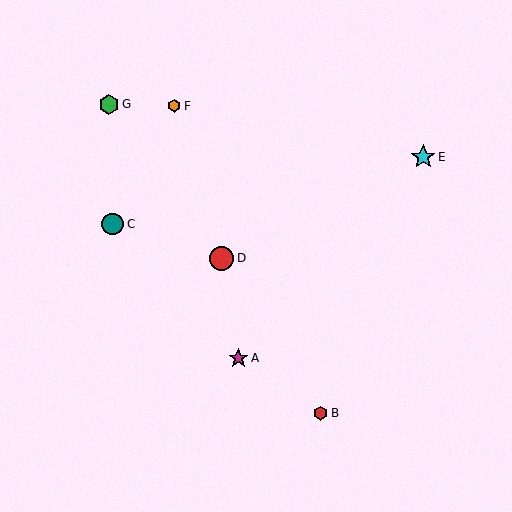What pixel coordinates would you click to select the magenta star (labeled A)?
Click at (238, 358) to select the magenta star A.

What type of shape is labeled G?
Shape G is a green hexagon.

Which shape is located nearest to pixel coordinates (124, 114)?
The green hexagon (labeled G) at (109, 104) is nearest to that location.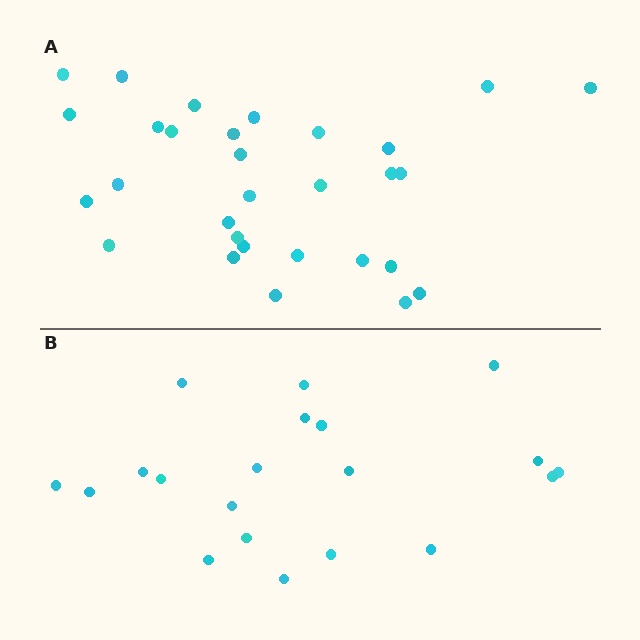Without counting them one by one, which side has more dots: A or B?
Region A (the top region) has more dots.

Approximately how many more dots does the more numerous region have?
Region A has roughly 10 or so more dots than region B.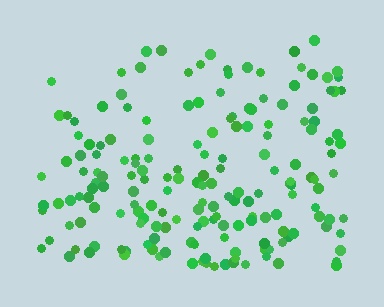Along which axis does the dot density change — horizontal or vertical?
Vertical.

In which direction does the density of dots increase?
From top to bottom, with the bottom side densest.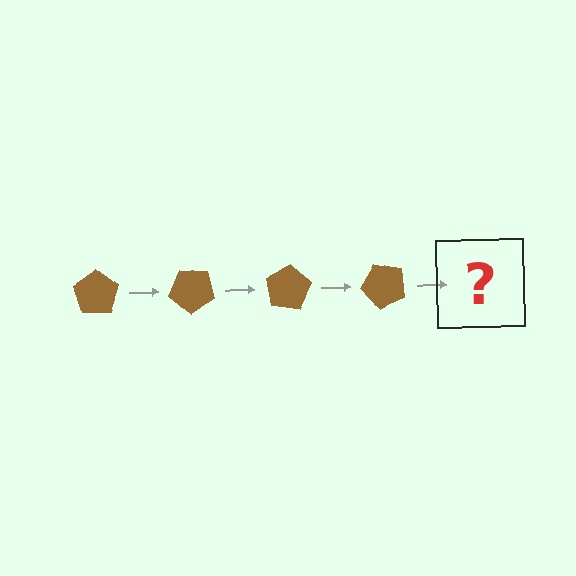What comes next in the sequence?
The next element should be a brown pentagon rotated 160 degrees.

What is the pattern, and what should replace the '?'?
The pattern is that the pentagon rotates 40 degrees each step. The '?' should be a brown pentagon rotated 160 degrees.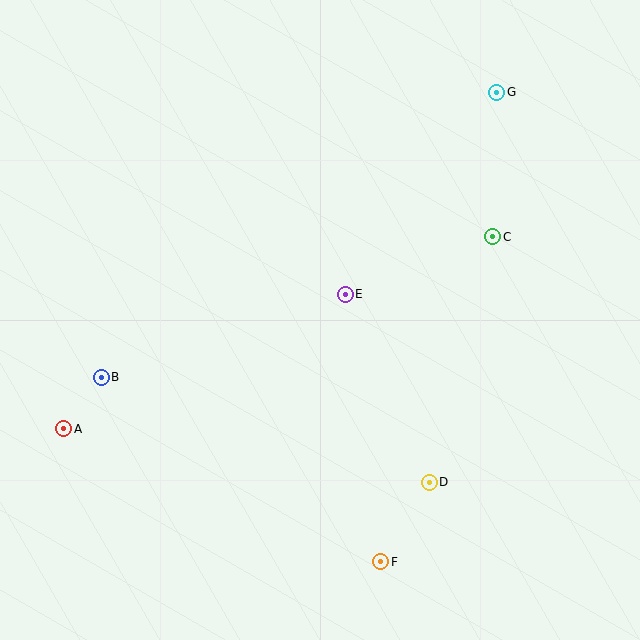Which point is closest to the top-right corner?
Point G is closest to the top-right corner.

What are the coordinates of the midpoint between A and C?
The midpoint between A and C is at (278, 333).